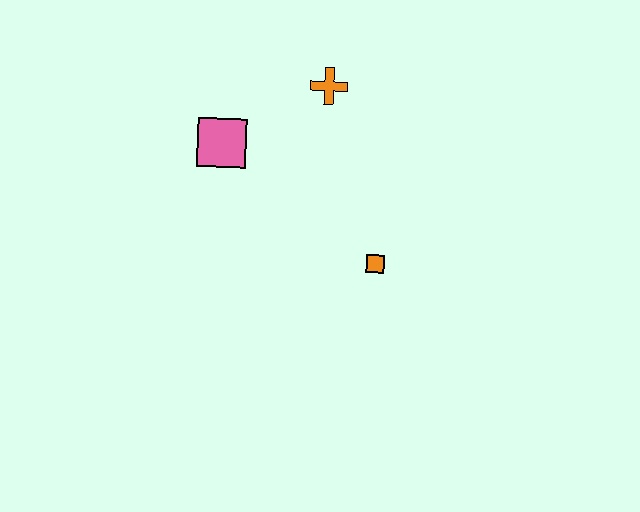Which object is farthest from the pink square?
The orange square is farthest from the pink square.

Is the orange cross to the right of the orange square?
No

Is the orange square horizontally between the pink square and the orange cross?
No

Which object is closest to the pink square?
The orange cross is closest to the pink square.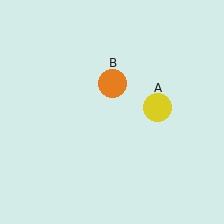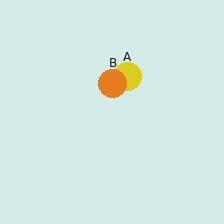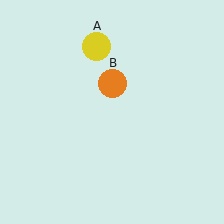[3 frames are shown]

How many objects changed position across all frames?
1 object changed position: yellow circle (object A).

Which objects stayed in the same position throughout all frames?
Orange circle (object B) remained stationary.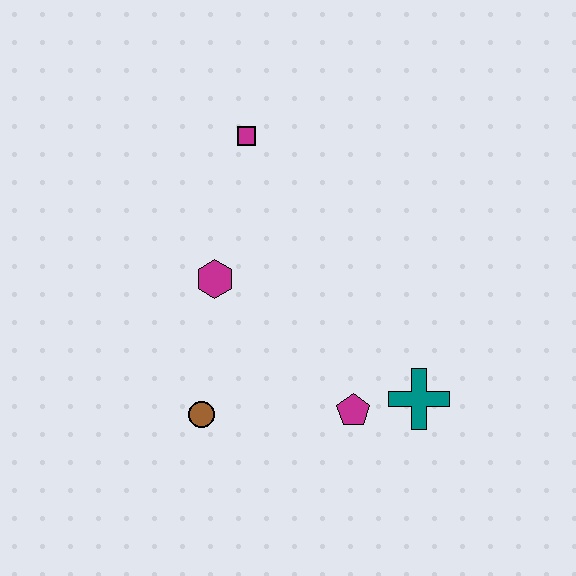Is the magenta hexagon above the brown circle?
Yes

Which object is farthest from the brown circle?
The magenta square is farthest from the brown circle.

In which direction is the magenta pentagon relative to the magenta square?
The magenta pentagon is below the magenta square.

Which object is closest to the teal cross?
The magenta pentagon is closest to the teal cross.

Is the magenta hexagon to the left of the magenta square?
Yes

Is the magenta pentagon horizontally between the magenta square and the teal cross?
Yes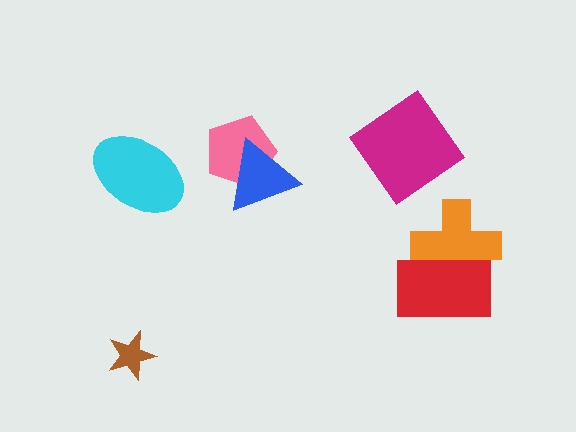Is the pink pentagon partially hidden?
Yes, it is partially covered by another shape.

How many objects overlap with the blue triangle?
1 object overlaps with the blue triangle.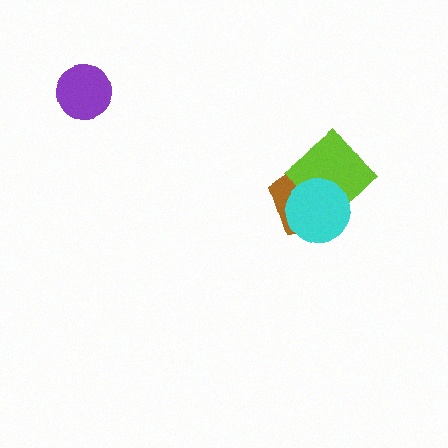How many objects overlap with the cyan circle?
2 objects overlap with the cyan circle.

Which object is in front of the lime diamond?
The cyan circle is in front of the lime diamond.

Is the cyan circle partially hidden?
No, no other shape covers it.